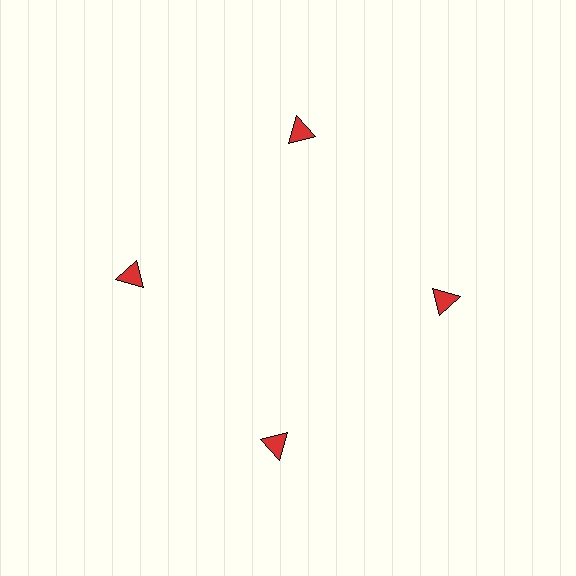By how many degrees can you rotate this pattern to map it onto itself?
The pattern maps onto itself every 90 degrees of rotation.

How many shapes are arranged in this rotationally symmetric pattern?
There are 4 shapes, arranged in 4 groups of 1.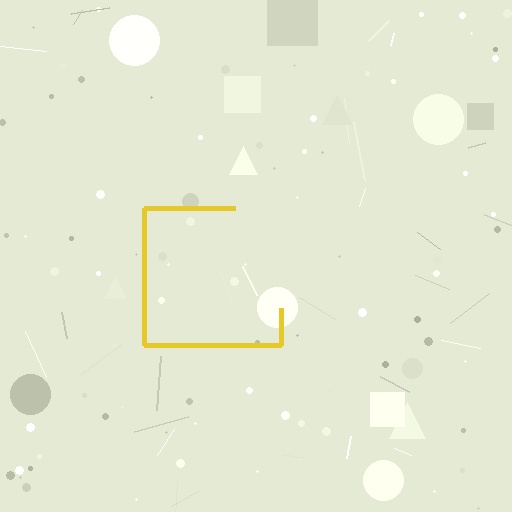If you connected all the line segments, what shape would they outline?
They would outline a square.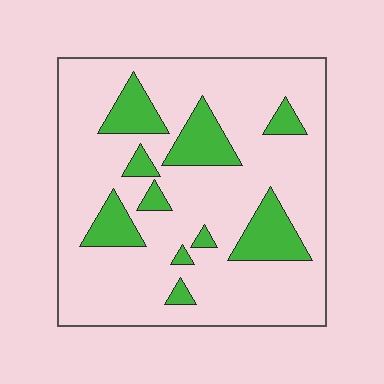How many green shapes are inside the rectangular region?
10.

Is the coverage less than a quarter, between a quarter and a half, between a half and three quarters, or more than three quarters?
Less than a quarter.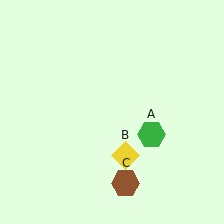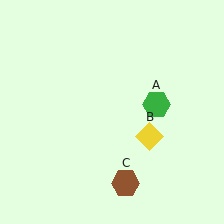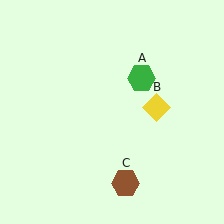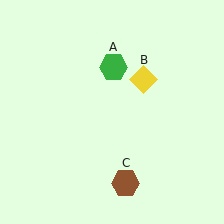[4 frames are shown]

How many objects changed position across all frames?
2 objects changed position: green hexagon (object A), yellow diamond (object B).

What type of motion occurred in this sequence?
The green hexagon (object A), yellow diamond (object B) rotated counterclockwise around the center of the scene.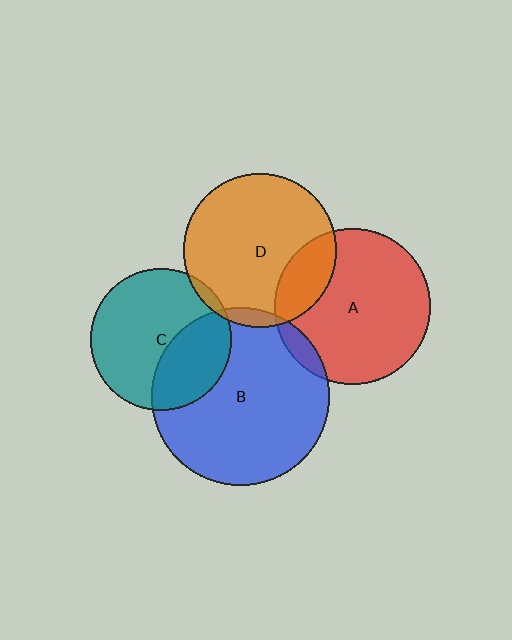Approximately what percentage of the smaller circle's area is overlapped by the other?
Approximately 35%.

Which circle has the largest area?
Circle B (blue).